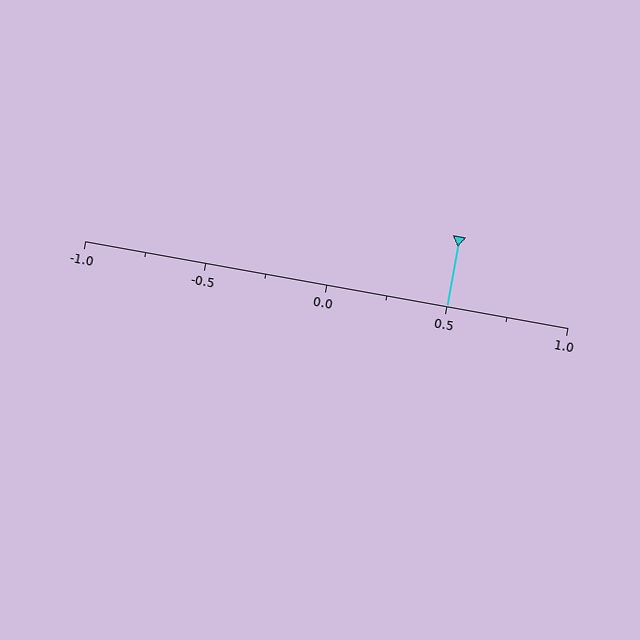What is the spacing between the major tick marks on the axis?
The major ticks are spaced 0.5 apart.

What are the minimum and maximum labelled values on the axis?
The axis runs from -1.0 to 1.0.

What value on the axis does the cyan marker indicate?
The marker indicates approximately 0.5.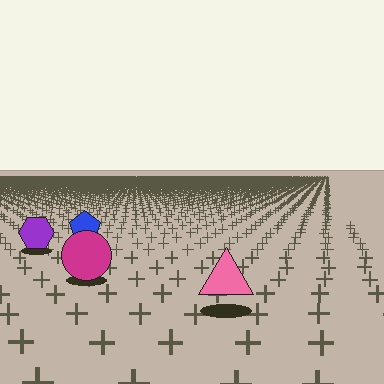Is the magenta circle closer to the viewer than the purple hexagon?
Yes. The magenta circle is closer — you can tell from the texture gradient: the ground texture is coarser near it.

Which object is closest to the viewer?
The pink triangle is closest. The texture marks near it are larger and more spread out.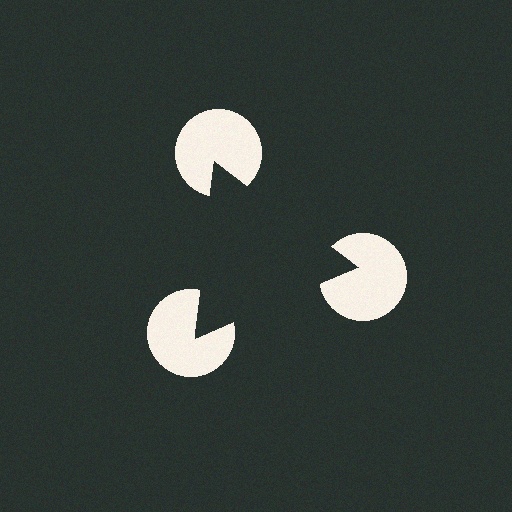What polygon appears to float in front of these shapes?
An illusory triangle — its edges are inferred from the aligned wedge cuts in the pac-man discs, not physically drawn.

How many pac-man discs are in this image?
There are 3 — one at each vertex of the illusory triangle.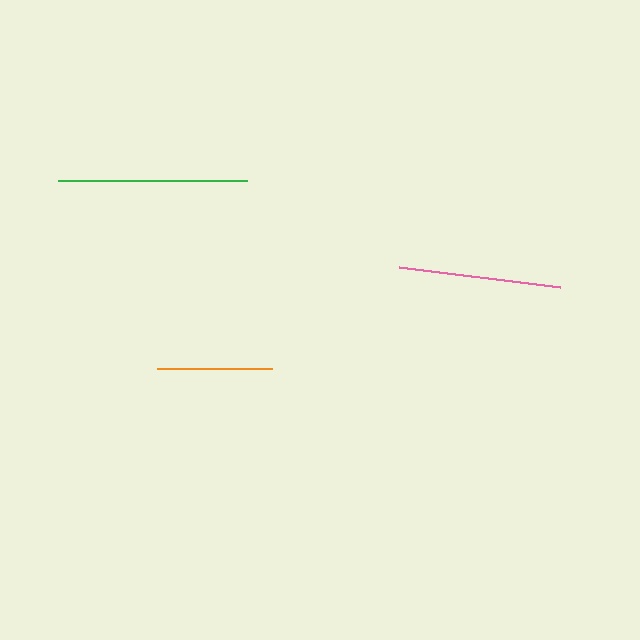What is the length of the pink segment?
The pink segment is approximately 161 pixels long.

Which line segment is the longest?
The green line is the longest at approximately 189 pixels.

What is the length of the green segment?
The green segment is approximately 189 pixels long.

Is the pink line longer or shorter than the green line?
The green line is longer than the pink line.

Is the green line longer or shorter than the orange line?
The green line is longer than the orange line.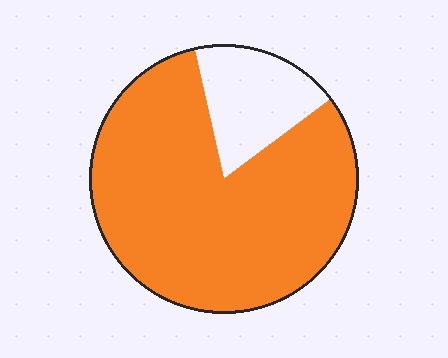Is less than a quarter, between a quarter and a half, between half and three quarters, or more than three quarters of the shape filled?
More than three quarters.